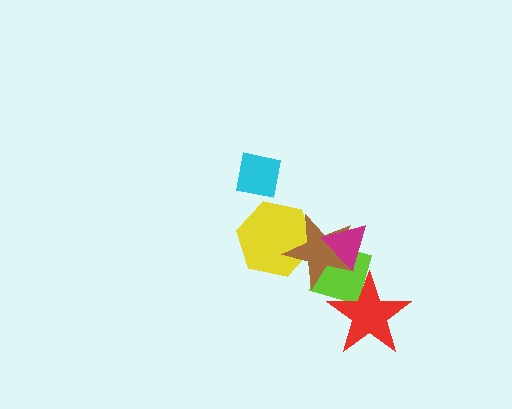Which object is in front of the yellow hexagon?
The brown star is in front of the yellow hexagon.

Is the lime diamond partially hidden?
Yes, it is partially covered by another shape.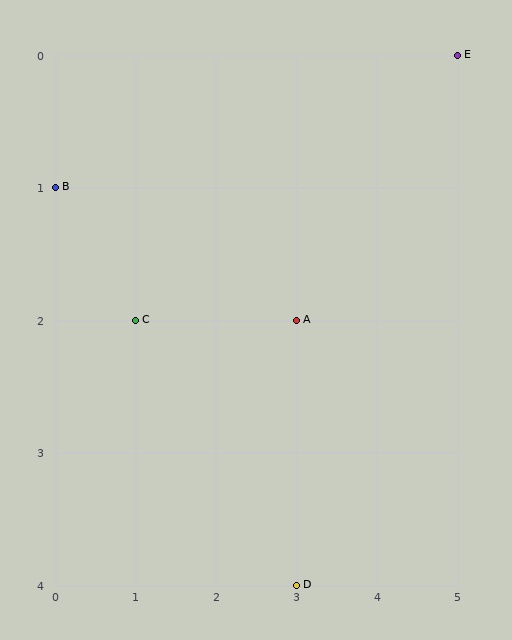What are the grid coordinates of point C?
Point C is at grid coordinates (1, 2).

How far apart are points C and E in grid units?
Points C and E are 4 columns and 2 rows apart (about 4.5 grid units diagonally).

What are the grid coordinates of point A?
Point A is at grid coordinates (3, 2).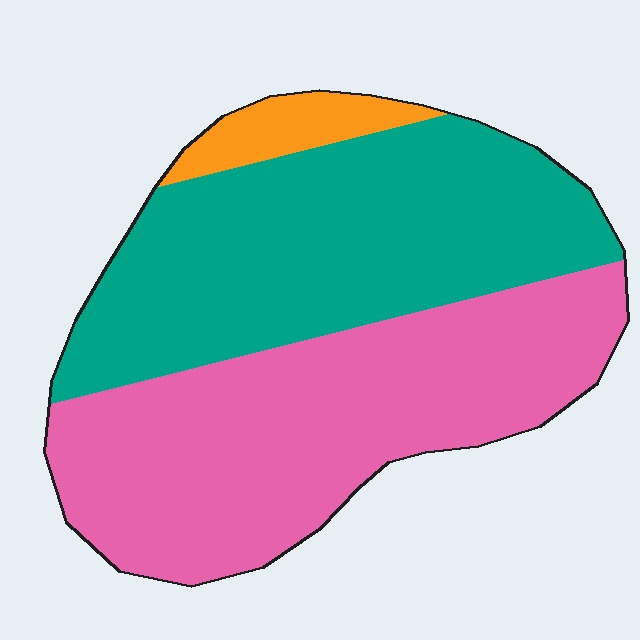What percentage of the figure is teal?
Teal takes up between a third and a half of the figure.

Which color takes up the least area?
Orange, at roughly 5%.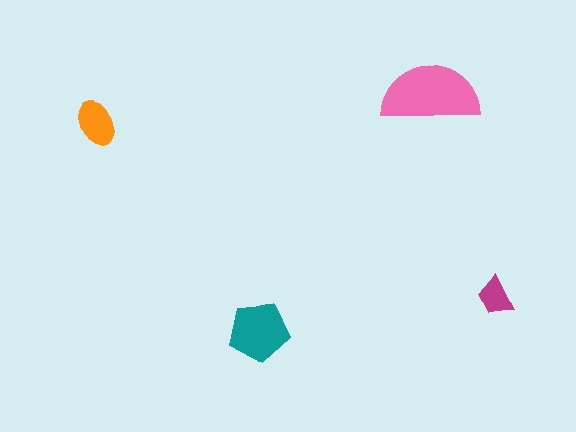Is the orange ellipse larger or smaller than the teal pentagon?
Smaller.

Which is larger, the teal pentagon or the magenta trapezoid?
The teal pentagon.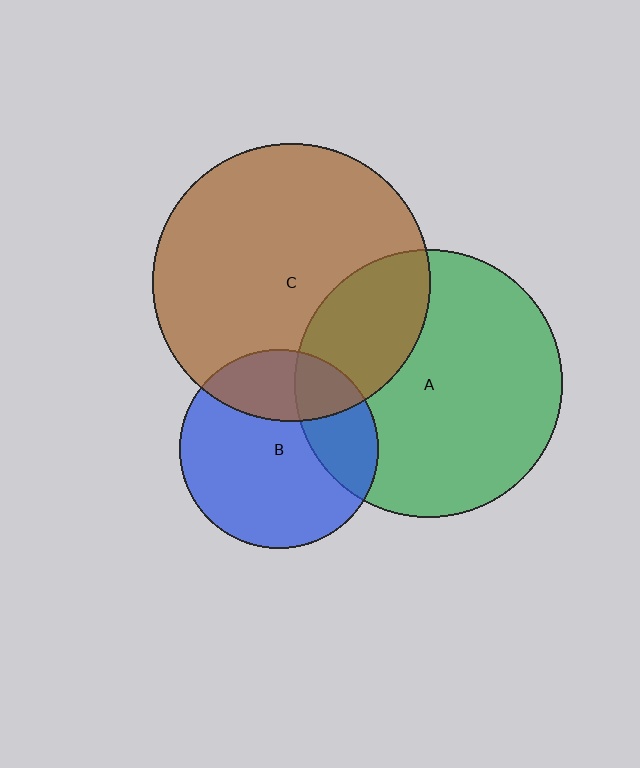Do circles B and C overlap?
Yes.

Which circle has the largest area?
Circle C (brown).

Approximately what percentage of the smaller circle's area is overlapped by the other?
Approximately 25%.